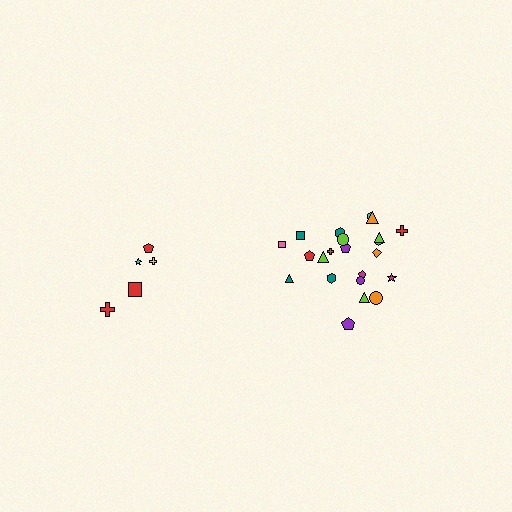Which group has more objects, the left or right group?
The right group.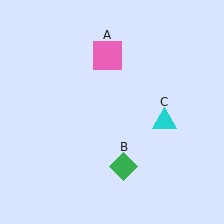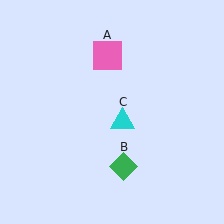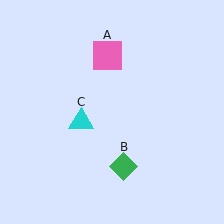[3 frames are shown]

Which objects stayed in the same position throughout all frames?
Pink square (object A) and green diamond (object B) remained stationary.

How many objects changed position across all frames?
1 object changed position: cyan triangle (object C).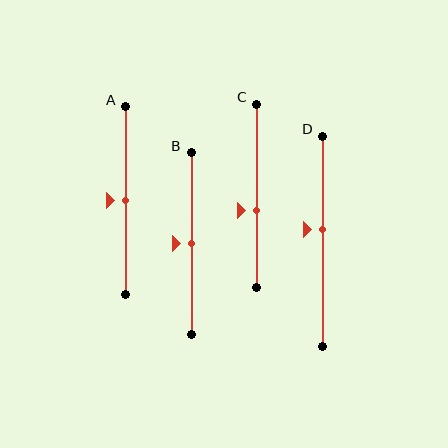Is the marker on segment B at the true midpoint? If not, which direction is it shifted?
Yes, the marker on segment B is at the true midpoint.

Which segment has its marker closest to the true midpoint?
Segment A has its marker closest to the true midpoint.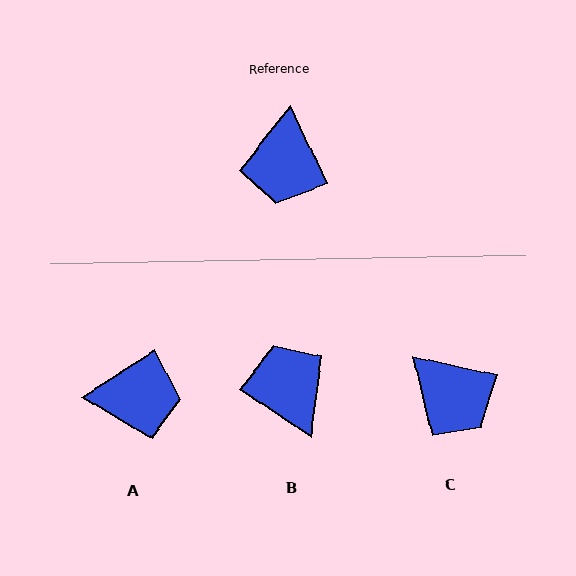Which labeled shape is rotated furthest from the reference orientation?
B, about 149 degrees away.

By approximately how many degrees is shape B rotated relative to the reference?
Approximately 149 degrees clockwise.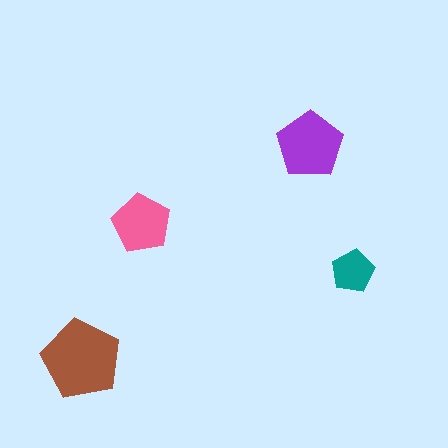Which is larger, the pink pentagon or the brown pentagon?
The brown one.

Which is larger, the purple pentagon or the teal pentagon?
The purple one.